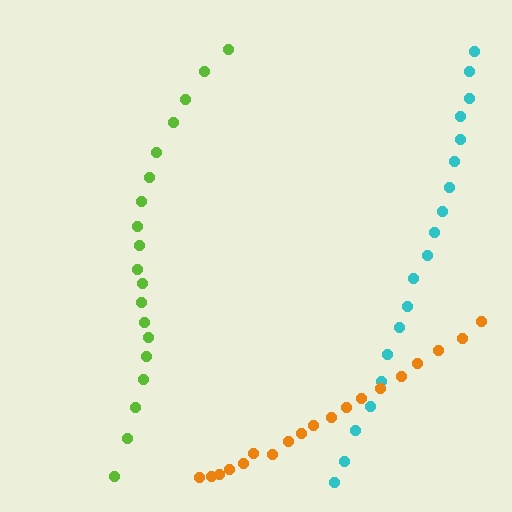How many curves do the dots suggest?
There are 3 distinct paths.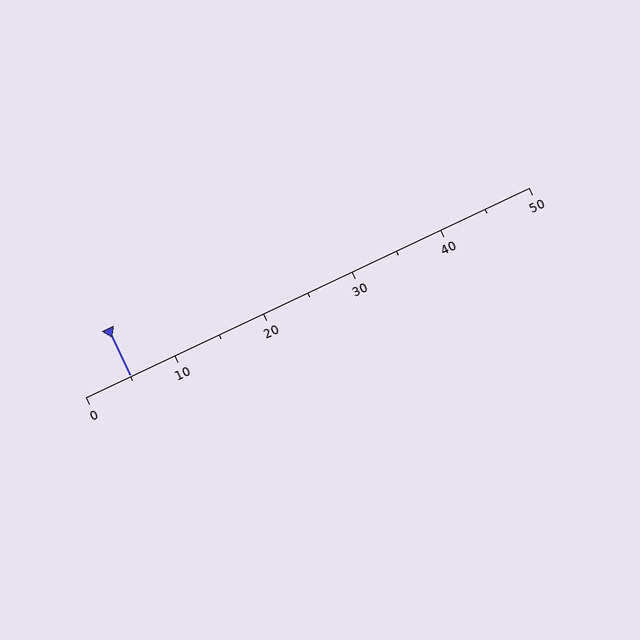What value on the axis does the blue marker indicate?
The marker indicates approximately 5.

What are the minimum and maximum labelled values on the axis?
The axis runs from 0 to 50.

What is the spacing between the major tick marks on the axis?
The major ticks are spaced 10 apart.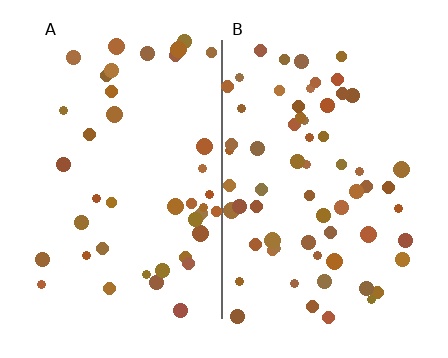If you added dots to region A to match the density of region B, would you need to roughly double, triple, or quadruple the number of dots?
Approximately double.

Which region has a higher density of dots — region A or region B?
B (the right).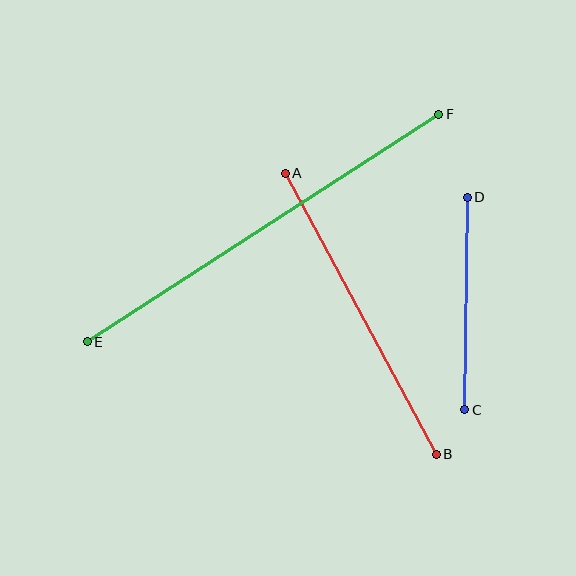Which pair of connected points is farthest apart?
Points E and F are farthest apart.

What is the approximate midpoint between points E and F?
The midpoint is at approximately (263, 228) pixels.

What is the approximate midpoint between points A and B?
The midpoint is at approximately (361, 314) pixels.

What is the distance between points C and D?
The distance is approximately 213 pixels.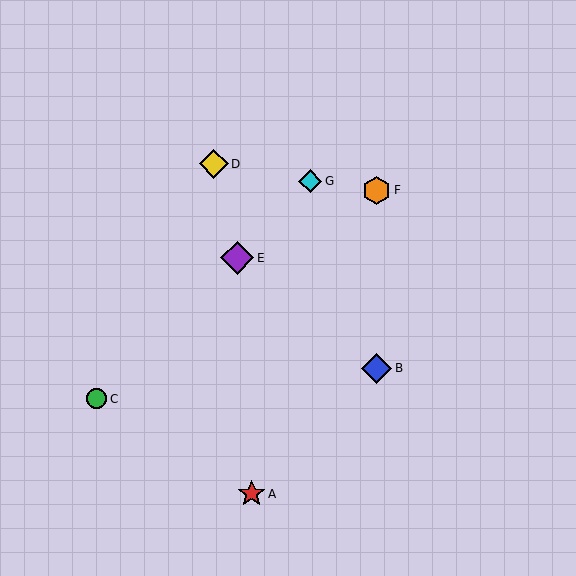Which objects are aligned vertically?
Objects B, F are aligned vertically.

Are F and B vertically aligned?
Yes, both are at x≈377.